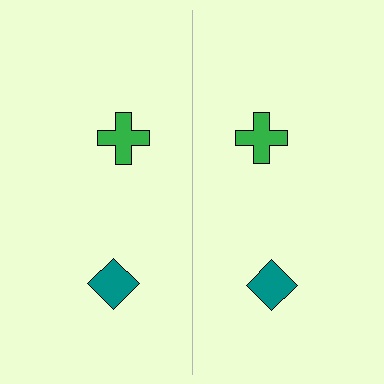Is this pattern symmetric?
Yes, this pattern has bilateral (reflection) symmetry.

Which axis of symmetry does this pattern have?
The pattern has a vertical axis of symmetry running through the center of the image.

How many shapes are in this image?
There are 4 shapes in this image.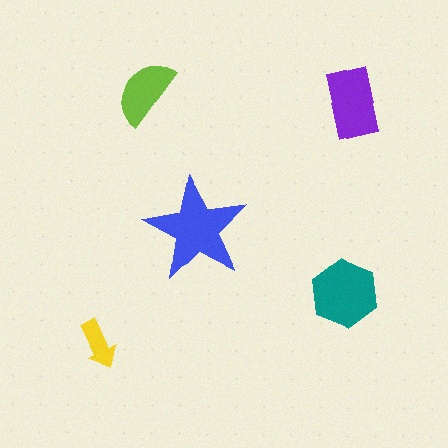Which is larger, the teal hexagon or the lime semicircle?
The teal hexagon.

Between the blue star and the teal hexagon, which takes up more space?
The blue star.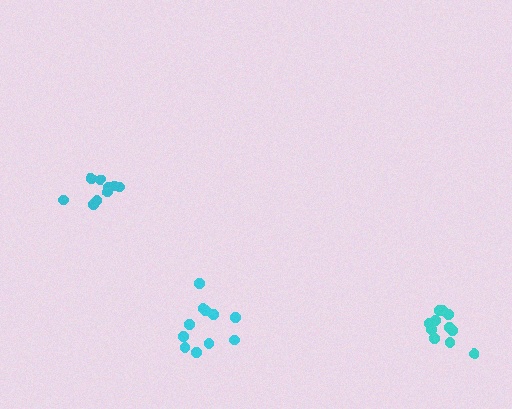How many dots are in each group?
Group 1: 9 dots, Group 2: 12 dots, Group 3: 11 dots (32 total).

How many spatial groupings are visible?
There are 3 spatial groupings.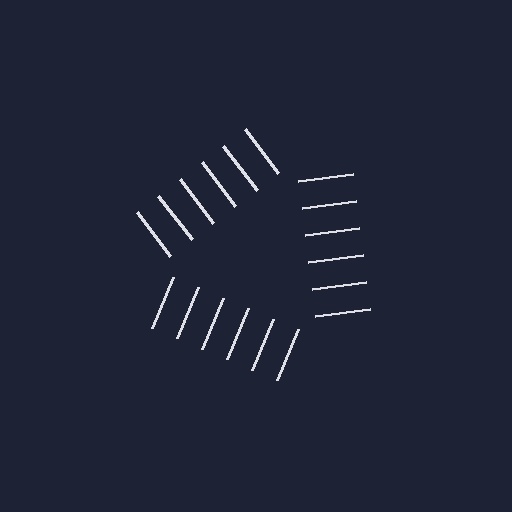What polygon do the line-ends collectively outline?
An illusory triangle — the line segments terminate on its edges but no continuous stroke is drawn.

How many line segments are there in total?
18 — 6 along each of the 3 edges.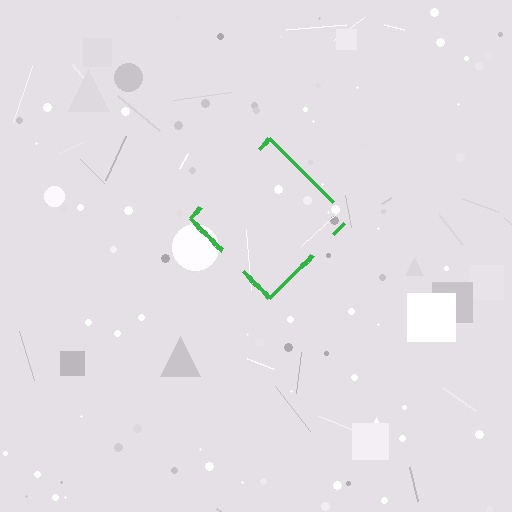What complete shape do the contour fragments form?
The contour fragments form a diamond.